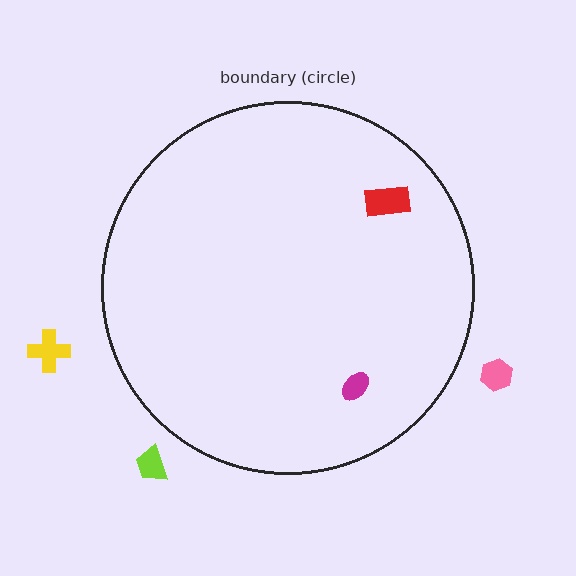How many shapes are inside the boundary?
2 inside, 3 outside.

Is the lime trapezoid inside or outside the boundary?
Outside.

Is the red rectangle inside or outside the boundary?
Inside.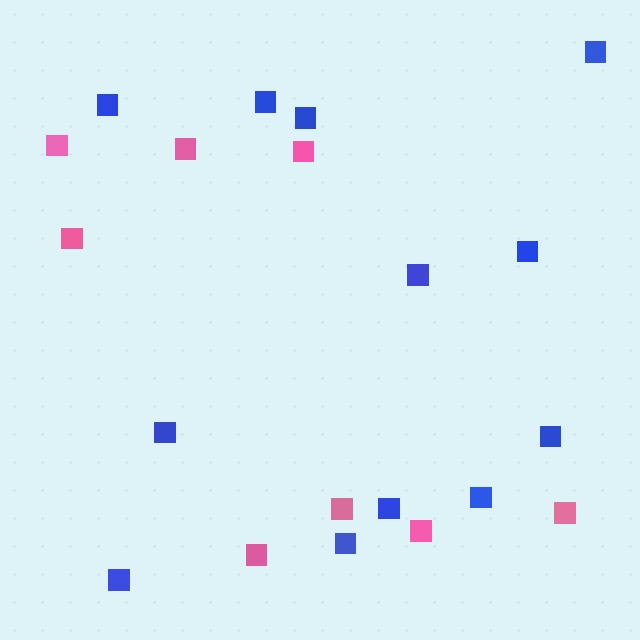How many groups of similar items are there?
There are 2 groups: one group of blue squares (12) and one group of pink squares (8).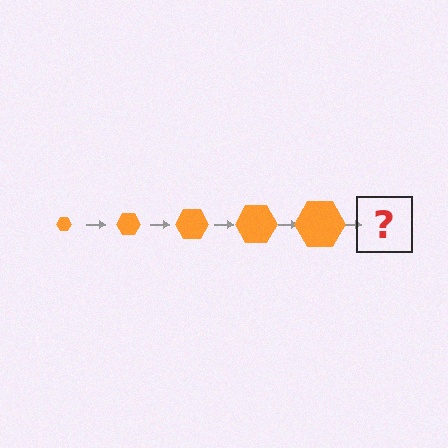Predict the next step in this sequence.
The next step is an orange hexagon, larger than the previous one.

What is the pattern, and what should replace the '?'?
The pattern is that the hexagon gets progressively larger each step. The '?' should be an orange hexagon, larger than the previous one.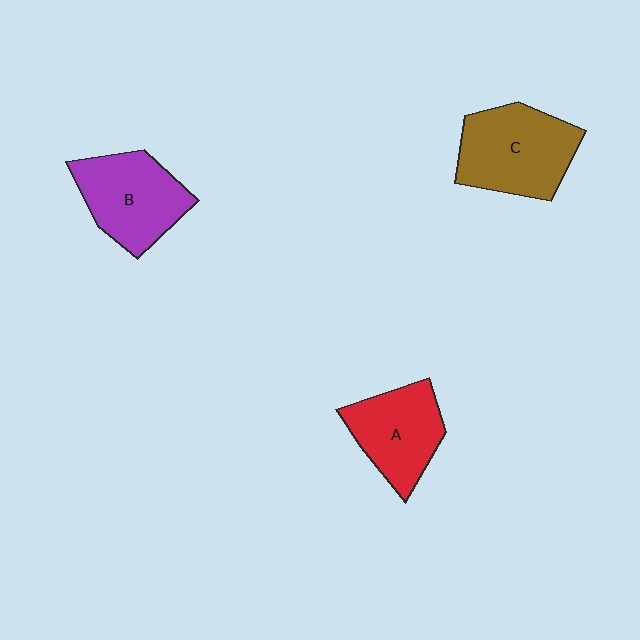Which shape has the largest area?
Shape C (brown).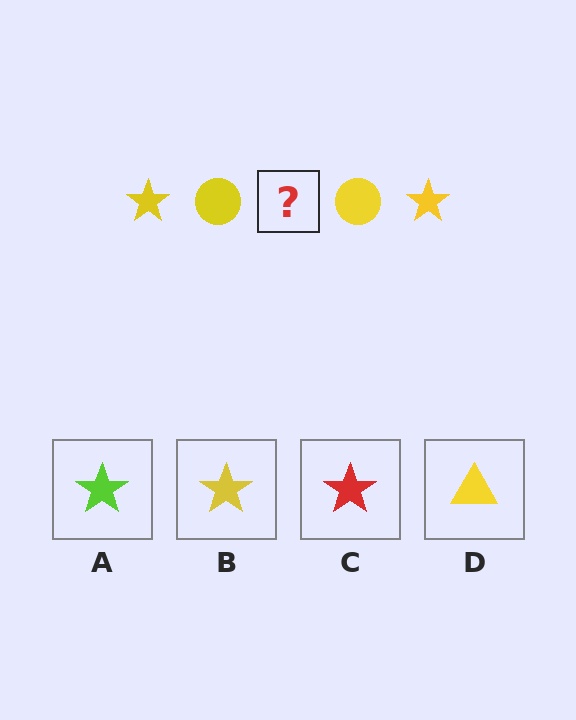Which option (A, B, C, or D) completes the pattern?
B.